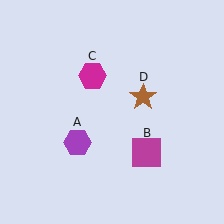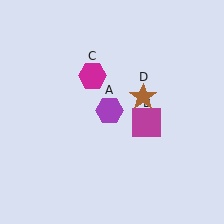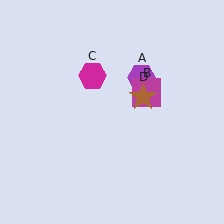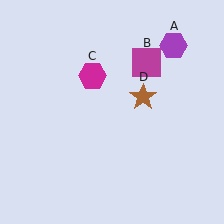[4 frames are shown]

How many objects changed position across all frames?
2 objects changed position: purple hexagon (object A), magenta square (object B).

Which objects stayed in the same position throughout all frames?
Magenta hexagon (object C) and brown star (object D) remained stationary.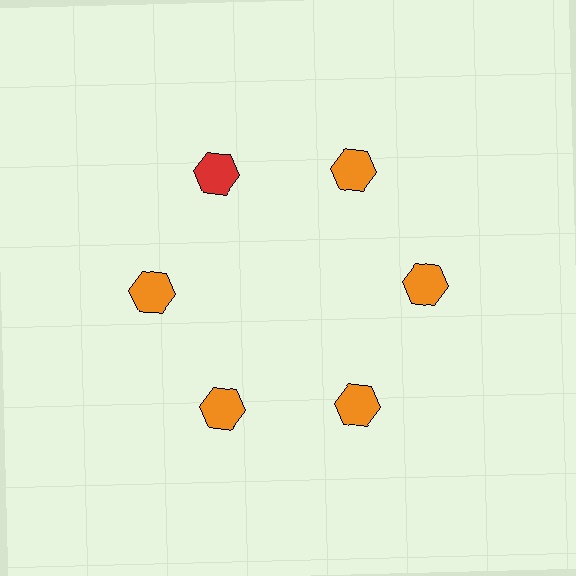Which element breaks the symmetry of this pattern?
The red hexagon at roughly the 11 o'clock position breaks the symmetry. All other shapes are orange hexagons.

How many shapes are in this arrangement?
There are 6 shapes arranged in a ring pattern.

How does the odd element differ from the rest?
It has a different color: red instead of orange.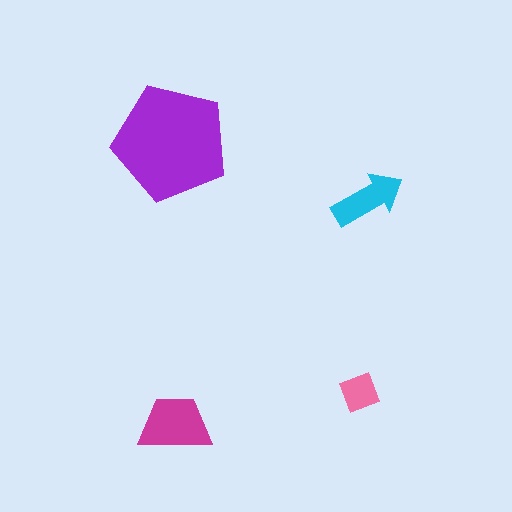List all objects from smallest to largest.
The pink diamond, the cyan arrow, the magenta trapezoid, the purple pentagon.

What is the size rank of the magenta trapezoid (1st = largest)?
2nd.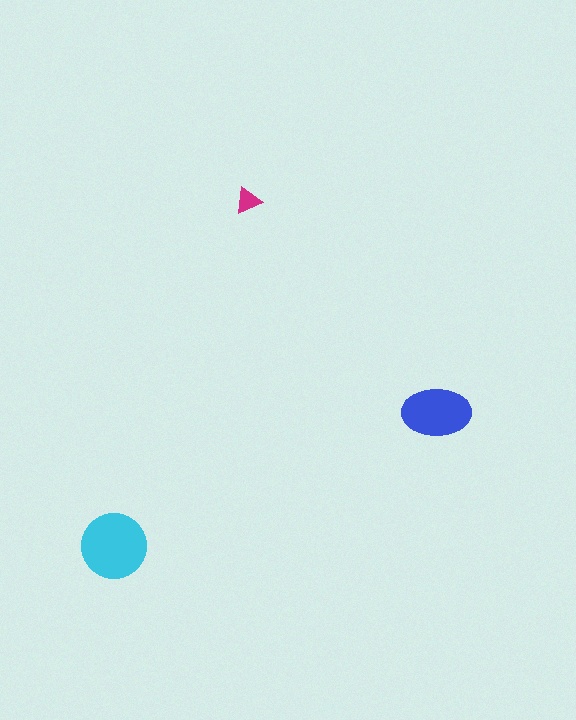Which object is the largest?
The cyan circle.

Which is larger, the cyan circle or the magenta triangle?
The cyan circle.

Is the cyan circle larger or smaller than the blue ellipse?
Larger.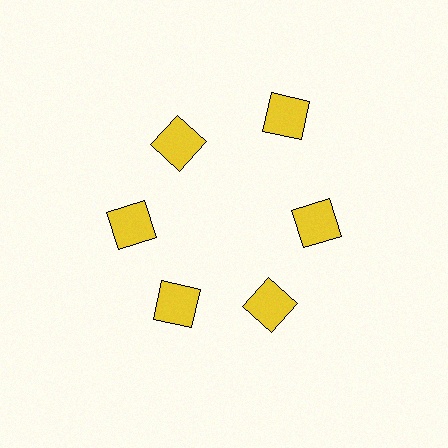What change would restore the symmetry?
The symmetry would be restored by moving it inward, back onto the ring so that all 6 squares sit at equal angles and equal distance from the center.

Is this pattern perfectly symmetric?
No. The 6 yellow squares are arranged in a ring, but one element near the 1 o'clock position is pushed outward from the center, breaking the 6-fold rotational symmetry.